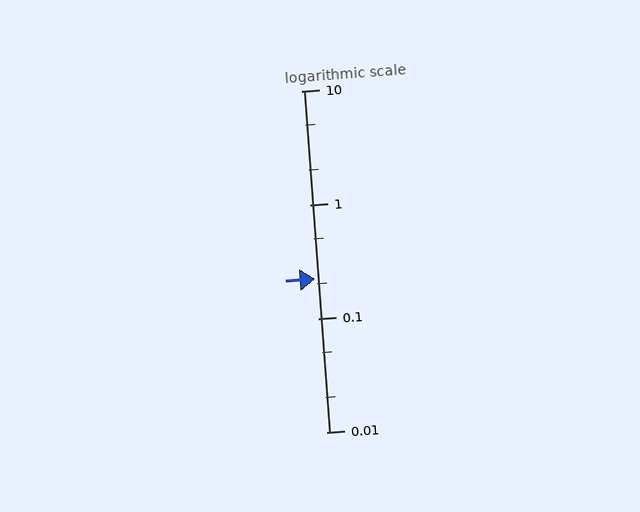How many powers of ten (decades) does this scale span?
The scale spans 3 decades, from 0.01 to 10.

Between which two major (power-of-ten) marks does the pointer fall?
The pointer is between 0.1 and 1.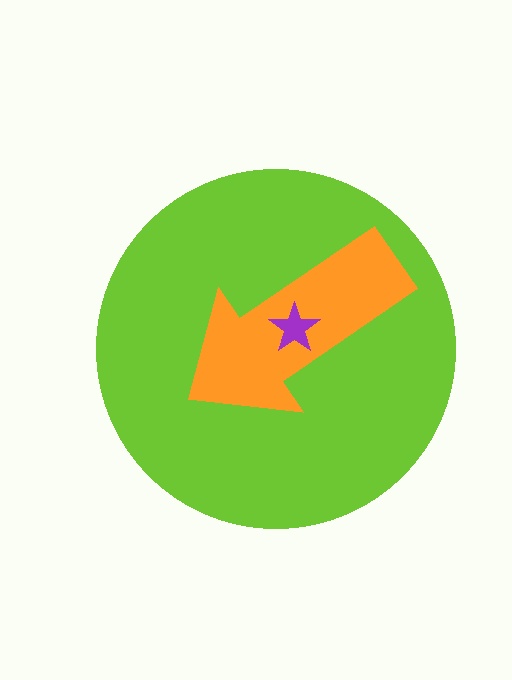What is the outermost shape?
The lime circle.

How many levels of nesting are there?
3.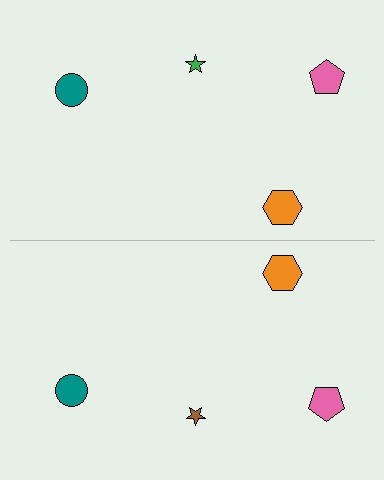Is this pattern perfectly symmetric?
No, the pattern is not perfectly symmetric. The brown star on the bottom side breaks the symmetry — its mirror counterpart is green.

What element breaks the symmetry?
The brown star on the bottom side breaks the symmetry — its mirror counterpart is green.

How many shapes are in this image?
There are 8 shapes in this image.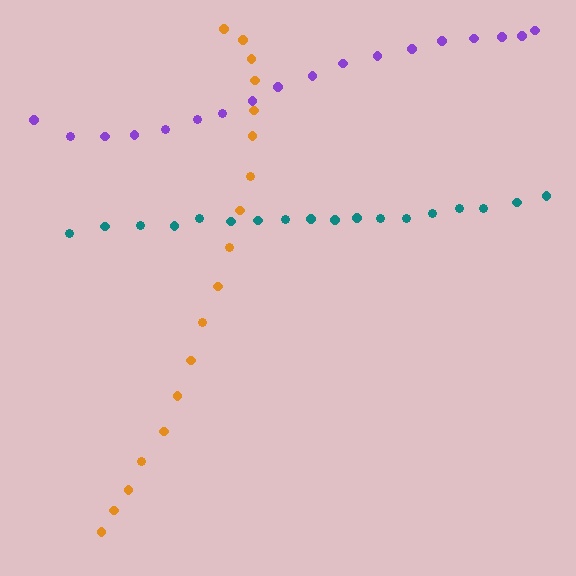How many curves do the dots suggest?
There are 3 distinct paths.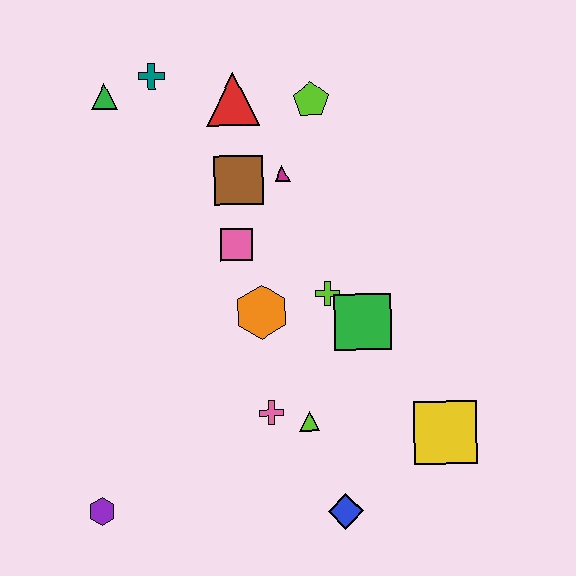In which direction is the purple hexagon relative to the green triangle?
The purple hexagon is below the green triangle.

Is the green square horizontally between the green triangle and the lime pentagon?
No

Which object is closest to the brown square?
The magenta triangle is closest to the brown square.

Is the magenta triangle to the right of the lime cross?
No